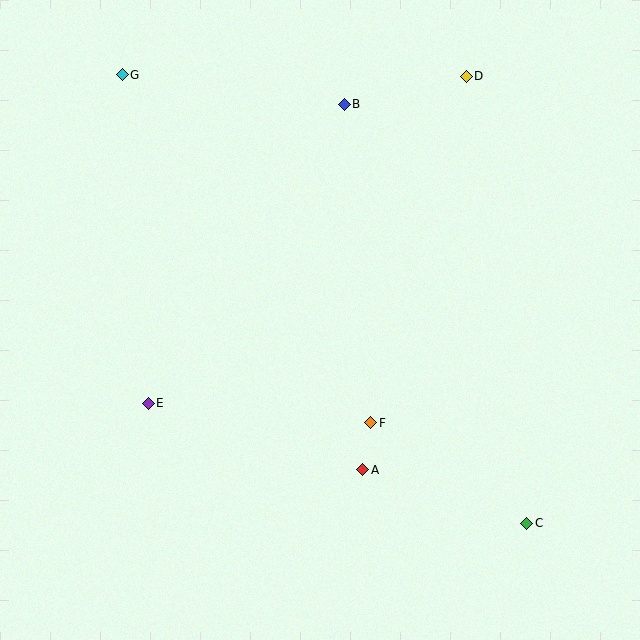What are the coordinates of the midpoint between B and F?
The midpoint between B and F is at (358, 264).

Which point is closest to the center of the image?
Point F at (371, 423) is closest to the center.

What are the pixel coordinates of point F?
Point F is at (371, 423).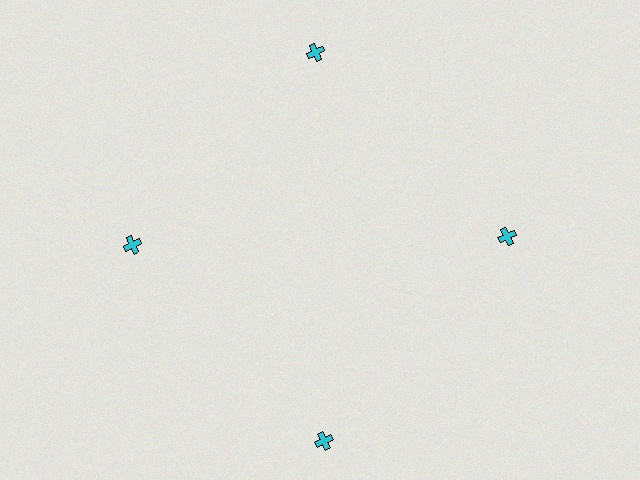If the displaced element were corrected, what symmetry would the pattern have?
It would have 4-fold rotational symmetry — the pattern would map onto itself every 90 degrees.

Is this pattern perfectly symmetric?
No. The 4 cyan crosses are arranged in a ring, but one element near the 6 o'clock position is pushed outward from the center, breaking the 4-fold rotational symmetry.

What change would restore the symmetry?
The symmetry would be restored by moving it inward, back onto the ring so that all 4 crosses sit at equal angles and equal distance from the center.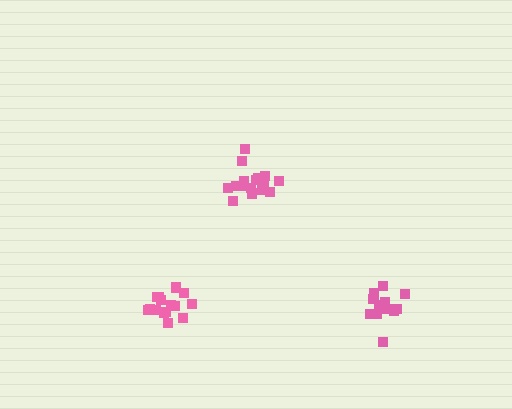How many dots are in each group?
Group 1: 16 dots, Group 2: 13 dots, Group 3: 15 dots (44 total).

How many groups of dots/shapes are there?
There are 3 groups.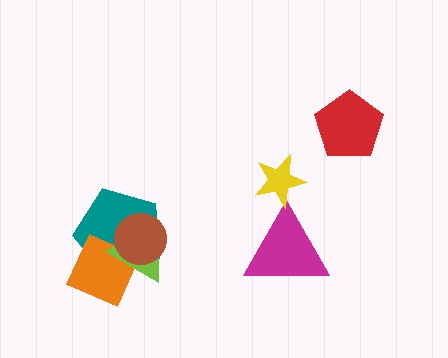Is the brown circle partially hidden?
No, no other shape covers it.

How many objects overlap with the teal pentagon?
3 objects overlap with the teal pentagon.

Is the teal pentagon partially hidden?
Yes, it is partially covered by another shape.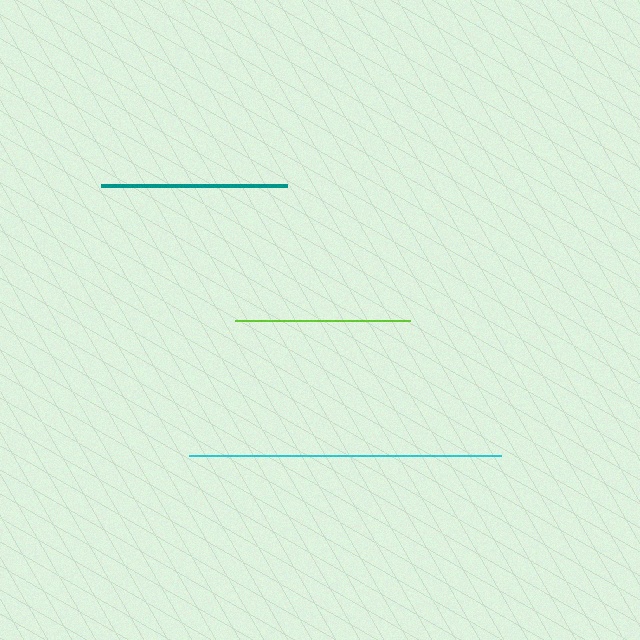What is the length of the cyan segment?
The cyan segment is approximately 311 pixels long.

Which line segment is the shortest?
The lime line is the shortest at approximately 174 pixels.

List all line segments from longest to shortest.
From longest to shortest: cyan, teal, lime.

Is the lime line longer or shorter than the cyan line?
The cyan line is longer than the lime line.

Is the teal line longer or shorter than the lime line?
The teal line is longer than the lime line.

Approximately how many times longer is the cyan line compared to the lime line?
The cyan line is approximately 1.8 times the length of the lime line.